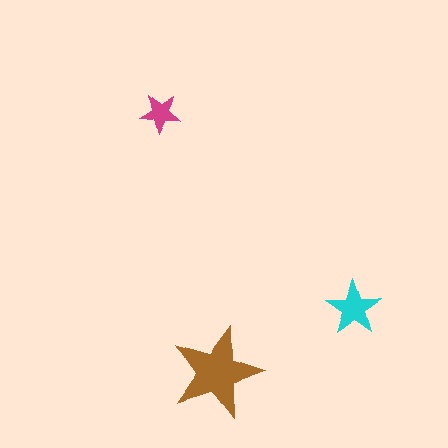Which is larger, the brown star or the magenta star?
The brown one.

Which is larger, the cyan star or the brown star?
The brown one.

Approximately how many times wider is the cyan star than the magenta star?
About 1.5 times wider.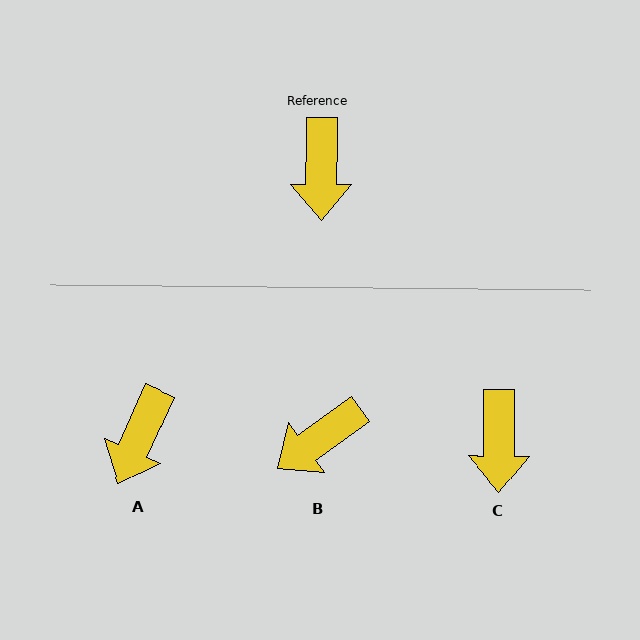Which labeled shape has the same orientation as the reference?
C.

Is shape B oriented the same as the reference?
No, it is off by about 55 degrees.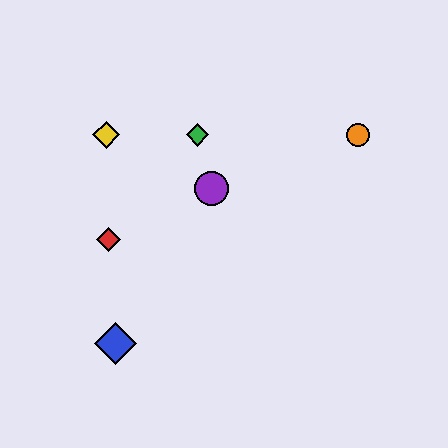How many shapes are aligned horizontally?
3 shapes (the green diamond, the yellow diamond, the orange circle) are aligned horizontally.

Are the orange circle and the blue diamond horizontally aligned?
No, the orange circle is at y≈135 and the blue diamond is at y≈344.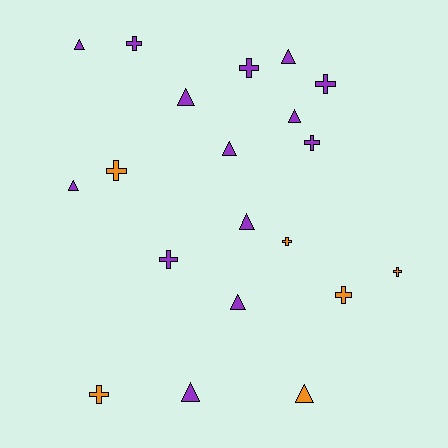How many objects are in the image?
There are 20 objects.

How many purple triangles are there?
There are 9 purple triangles.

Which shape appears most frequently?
Cross, with 10 objects.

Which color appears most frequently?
Purple, with 14 objects.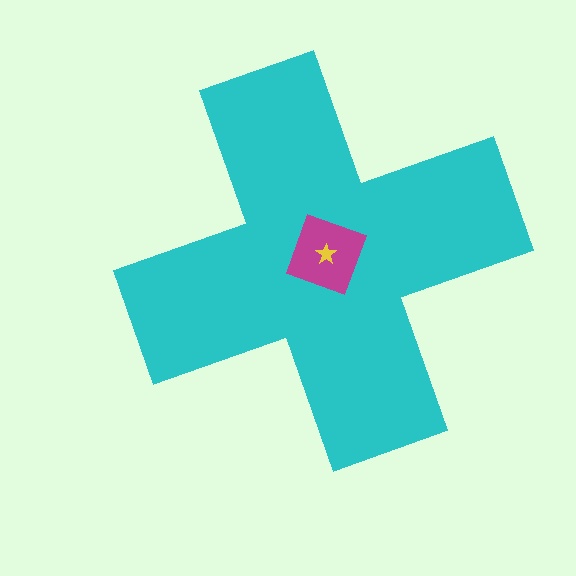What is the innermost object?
The yellow star.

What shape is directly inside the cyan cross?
The magenta diamond.